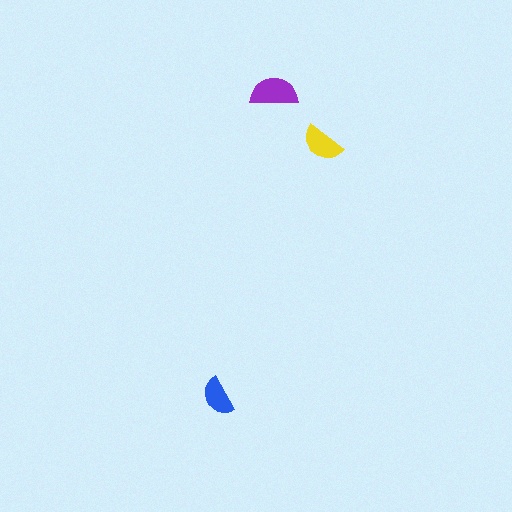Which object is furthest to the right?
The yellow semicircle is rightmost.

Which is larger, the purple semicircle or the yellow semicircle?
The purple one.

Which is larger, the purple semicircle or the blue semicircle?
The purple one.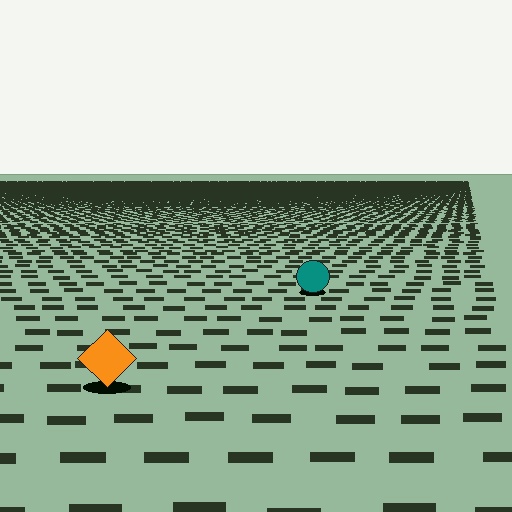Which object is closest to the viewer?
The orange diamond is closest. The texture marks near it are larger and more spread out.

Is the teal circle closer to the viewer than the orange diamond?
No. The orange diamond is closer — you can tell from the texture gradient: the ground texture is coarser near it.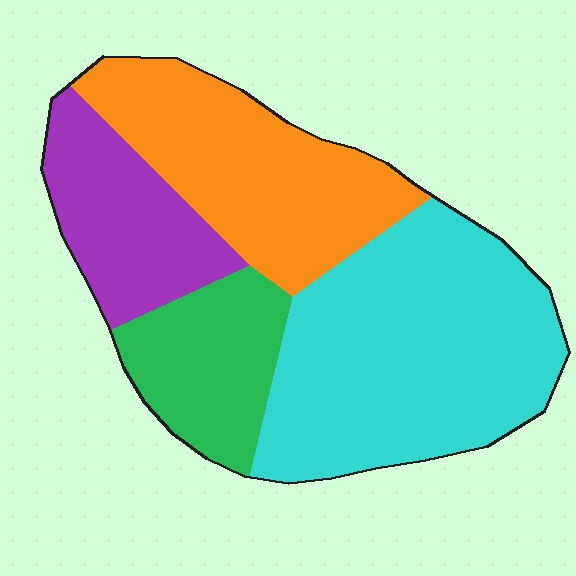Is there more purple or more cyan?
Cyan.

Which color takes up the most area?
Cyan, at roughly 40%.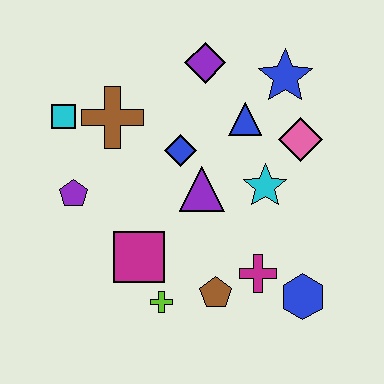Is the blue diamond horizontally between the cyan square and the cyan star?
Yes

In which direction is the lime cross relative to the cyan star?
The lime cross is below the cyan star.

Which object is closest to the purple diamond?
The blue triangle is closest to the purple diamond.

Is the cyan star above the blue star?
No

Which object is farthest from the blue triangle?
The lime cross is farthest from the blue triangle.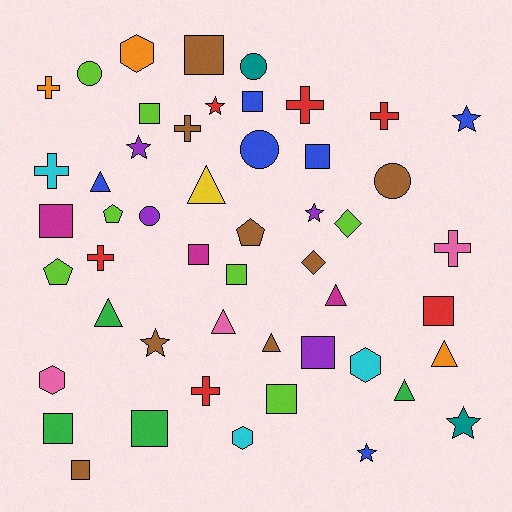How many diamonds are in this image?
There are 2 diamonds.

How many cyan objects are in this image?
There are 3 cyan objects.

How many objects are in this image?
There are 50 objects.